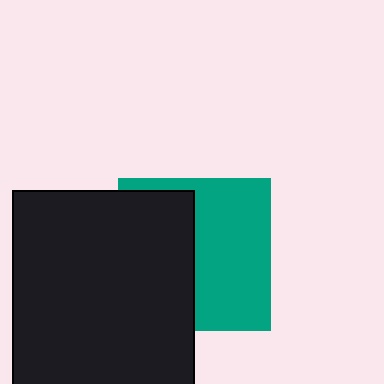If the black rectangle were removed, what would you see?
You would see the complete teal square.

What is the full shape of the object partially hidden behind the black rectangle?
The partially hidden object is a teal square.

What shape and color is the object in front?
The object in front is a black rectangle.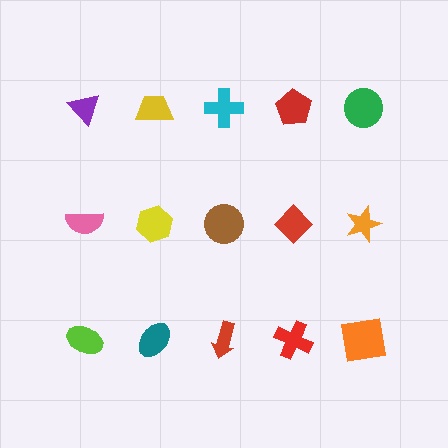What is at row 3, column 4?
A red cross.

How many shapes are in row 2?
5 shapes.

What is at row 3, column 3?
A red arrow.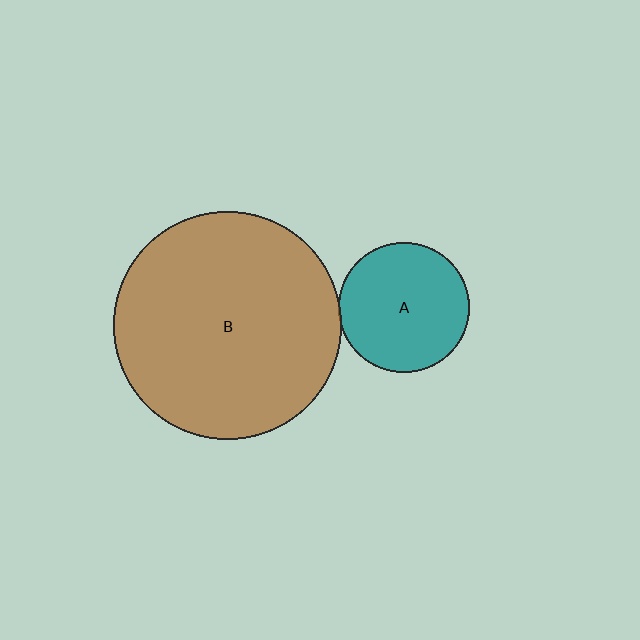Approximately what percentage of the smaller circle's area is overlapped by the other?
Approximately 5%.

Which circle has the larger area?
Circle B (brown).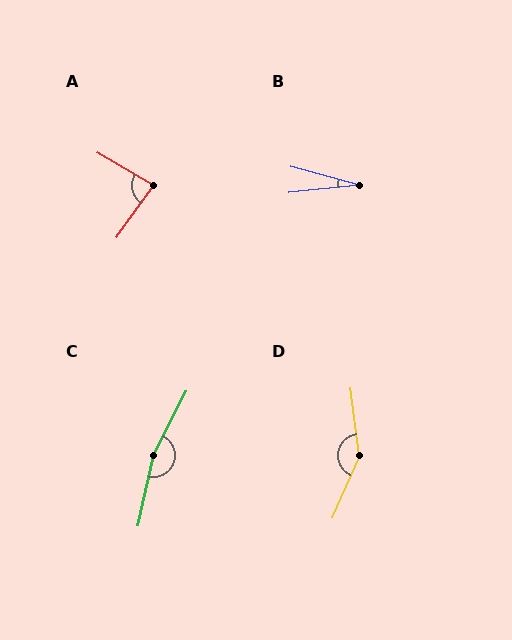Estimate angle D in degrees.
Approximately 149 degrees.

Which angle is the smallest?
B, at approximately 22 degrees.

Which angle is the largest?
C, at approximately 166 degrees.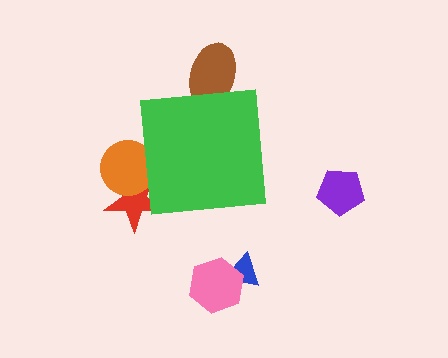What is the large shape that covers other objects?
A green square.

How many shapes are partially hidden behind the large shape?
3 shapes are partially hidden.